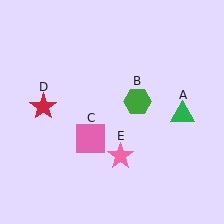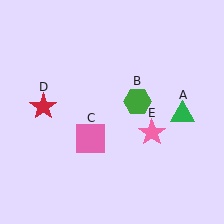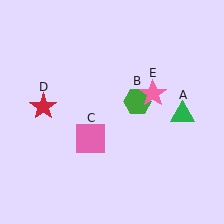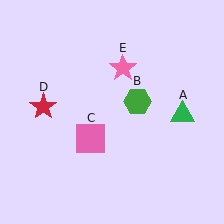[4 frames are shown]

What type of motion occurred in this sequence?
The pink star (object E) rotated counterclockwise around the center of the scene.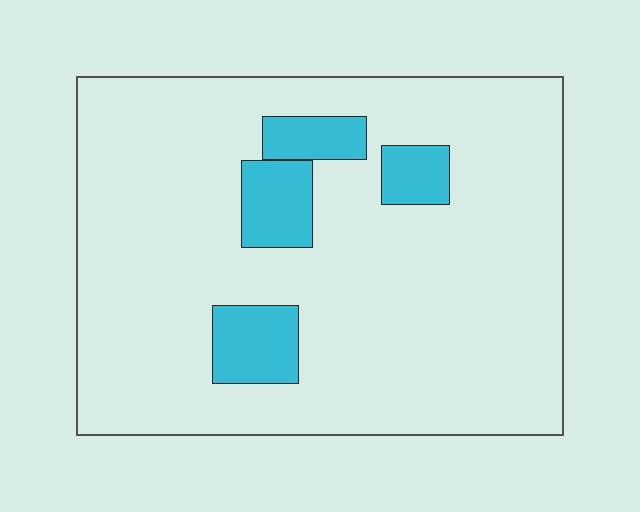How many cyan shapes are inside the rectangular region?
4.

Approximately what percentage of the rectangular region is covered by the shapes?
Approximately 15%.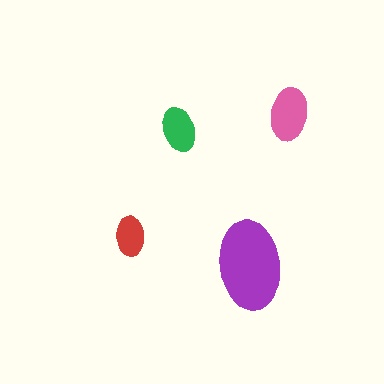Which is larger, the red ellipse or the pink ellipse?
The pink one.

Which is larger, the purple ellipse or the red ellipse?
The purple one.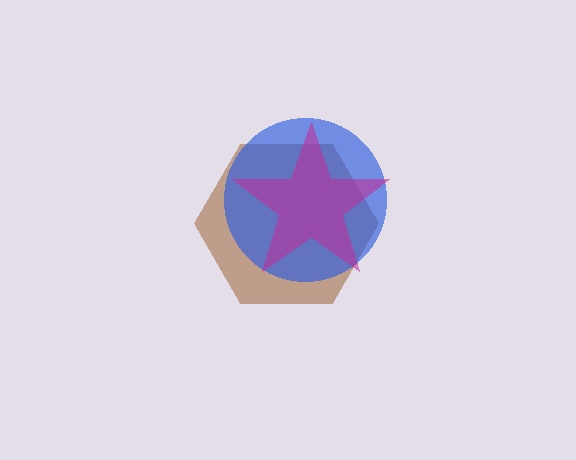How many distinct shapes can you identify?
There are 3 distinct shapes: a brown hexagon, a blue circle, a magenta star.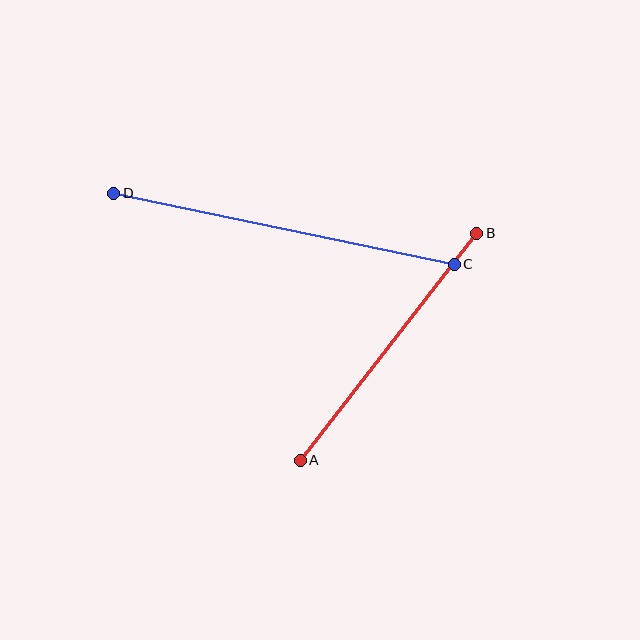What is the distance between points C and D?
The distance is approximately 348 pixels.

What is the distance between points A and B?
The distance is approximately 287 pixels.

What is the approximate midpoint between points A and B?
The midpoint is at approximately (388, 347) pixels.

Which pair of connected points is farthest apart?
Points C and D are farthest apart.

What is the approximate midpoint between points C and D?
The midpoint is at approximately (284, 229) pixels.